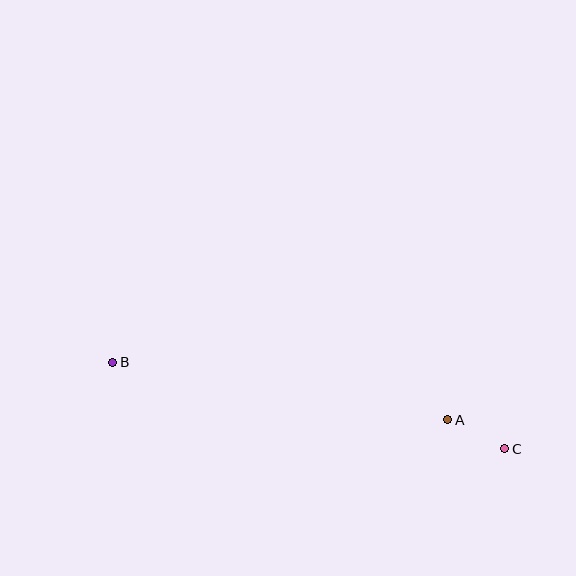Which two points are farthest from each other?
Points B and C are farthest from each other.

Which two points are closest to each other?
Points A and C are closest to each other.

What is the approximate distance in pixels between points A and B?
The distance between A and B is approximately 340 pixels.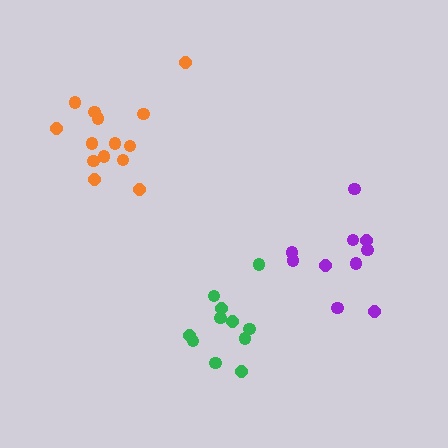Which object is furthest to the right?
The purple cluster is rightmost.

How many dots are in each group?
Group 1: 11 dots, Group 2: 10 dots, Group 3: 14 dots (35 total).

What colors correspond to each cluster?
The clusters are colored: green, purple, orange.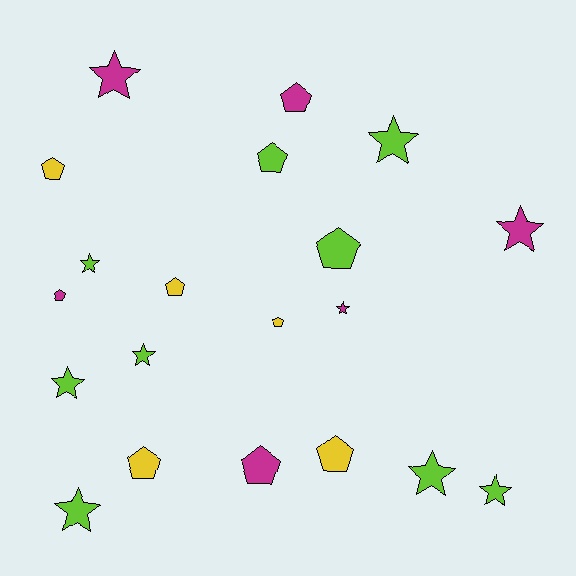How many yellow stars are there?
There are no yellow stars.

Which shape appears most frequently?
Pentagon, with 10 objects.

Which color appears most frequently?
Lime, with 9 objects.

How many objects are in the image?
There are 20 objects.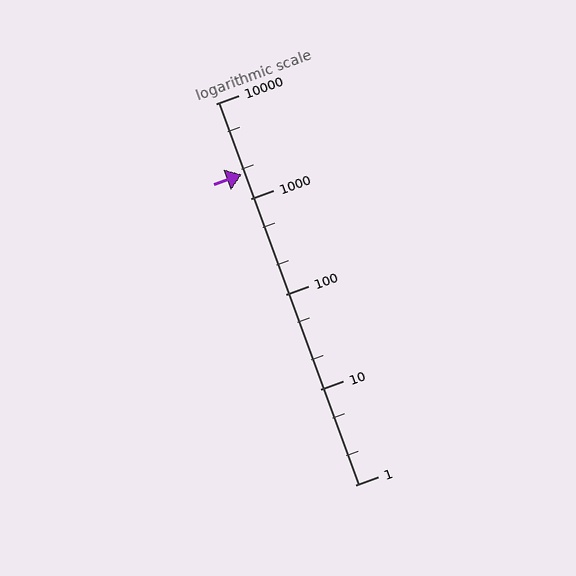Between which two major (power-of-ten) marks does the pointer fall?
The pointer is between 1000 and 10000.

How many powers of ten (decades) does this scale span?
The scale spans 4 decades, from 1 to 10000.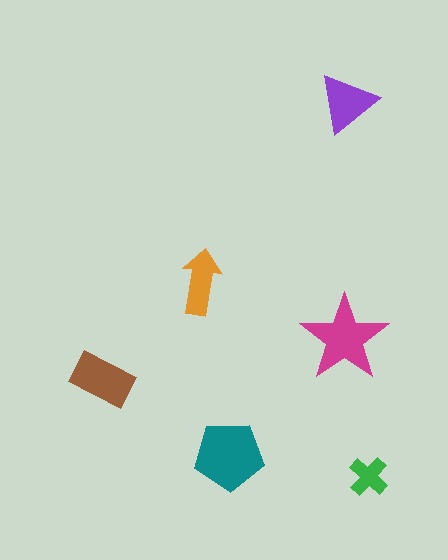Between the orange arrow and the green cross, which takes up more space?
The orange arrow.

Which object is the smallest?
The green cross.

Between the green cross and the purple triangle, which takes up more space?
The purple triangle.